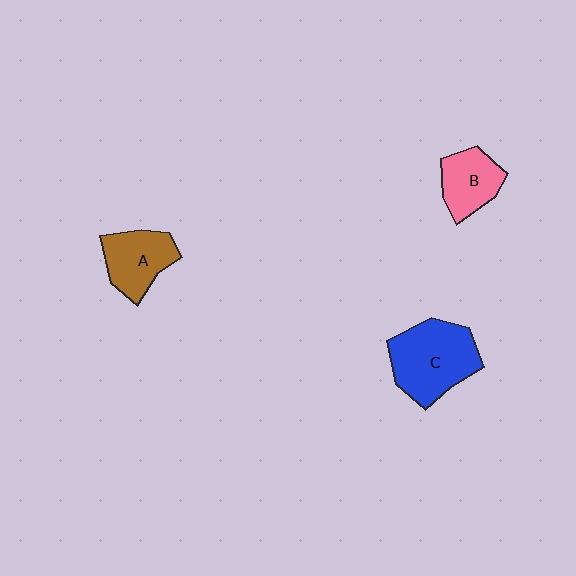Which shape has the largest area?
Shape C (blue).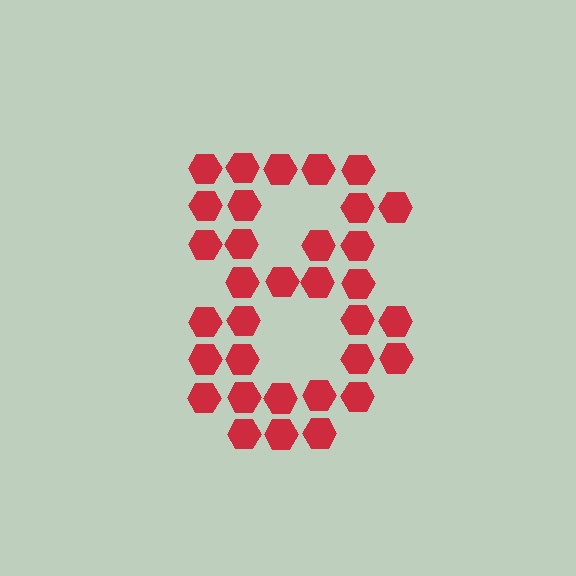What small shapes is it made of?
It is made of small hexagons.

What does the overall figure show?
The overall figure shows the digit 8.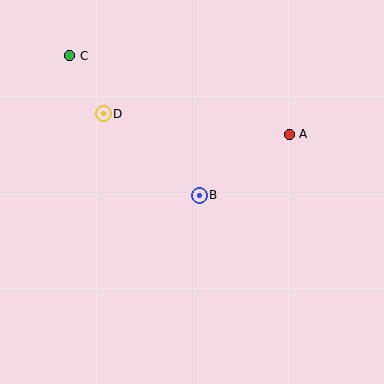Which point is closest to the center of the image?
Point B at (199, 195) is closest to the center.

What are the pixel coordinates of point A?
Point A is at (289, 134).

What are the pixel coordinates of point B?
Point B is at (199, 195).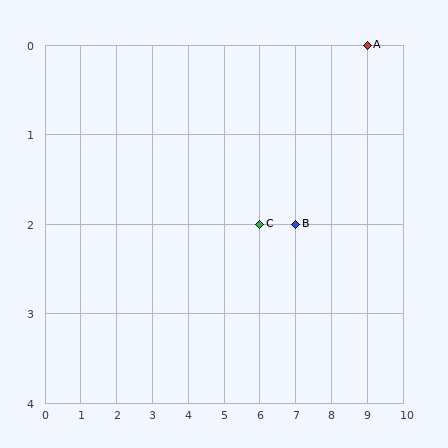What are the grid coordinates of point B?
Point B is at grid coordinates (7, 2).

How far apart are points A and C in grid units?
Points A and C are 3 columns and 2 rows apart (about 3.6 grid units diagonally).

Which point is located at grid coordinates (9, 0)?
Point A is at (9, 0).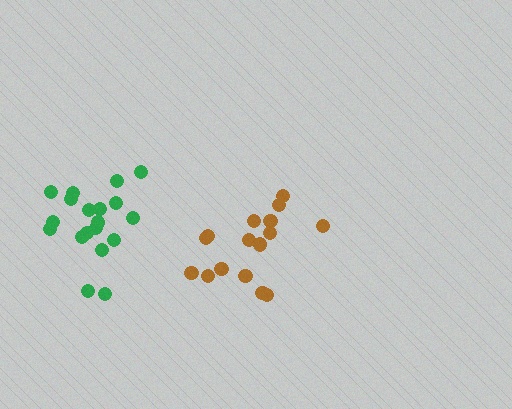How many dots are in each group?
Group 1: 16 dots, Group 2: 19 dots (35 total).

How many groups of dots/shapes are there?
There are 2 groups.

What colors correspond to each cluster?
The clusters are colored: brown, green.